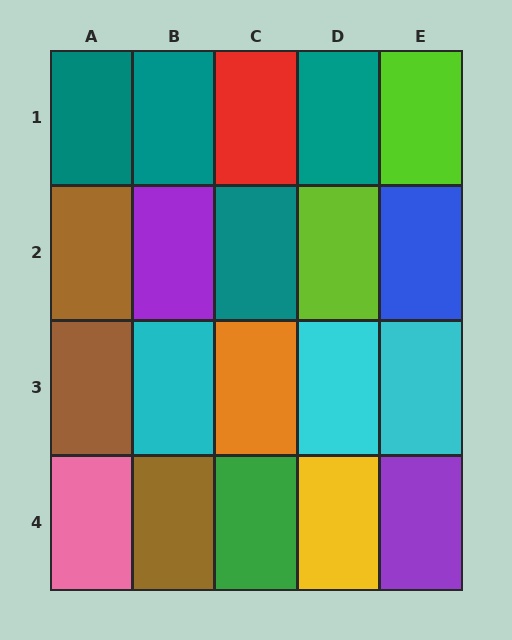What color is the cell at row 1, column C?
Red.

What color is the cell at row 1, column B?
Teal.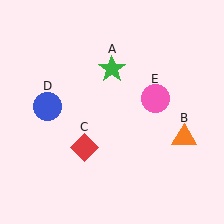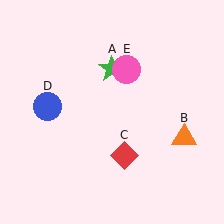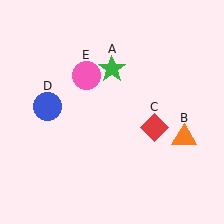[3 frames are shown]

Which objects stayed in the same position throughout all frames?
Green star (object A) and orange triangle (object B) and blue circle (object D) remained stationary.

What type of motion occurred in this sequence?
The red diamond (object C), pink circle (object E) rotated counterclockwise around the center of the scene.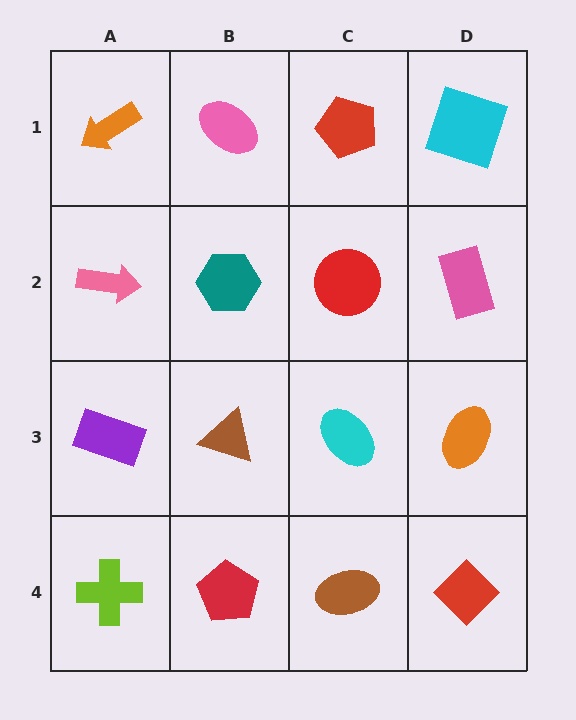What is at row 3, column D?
An orange ellipse.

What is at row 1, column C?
A red pentagon.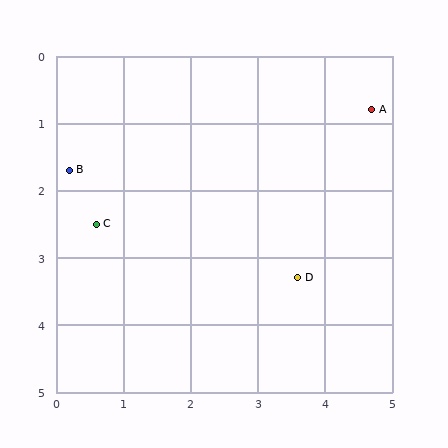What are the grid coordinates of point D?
Point D is at approximately (3.6, 3.3).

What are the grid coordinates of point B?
Point B is at approximately (0.2, 1.7).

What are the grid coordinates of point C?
Point C is at approximately (0.6, 2.5).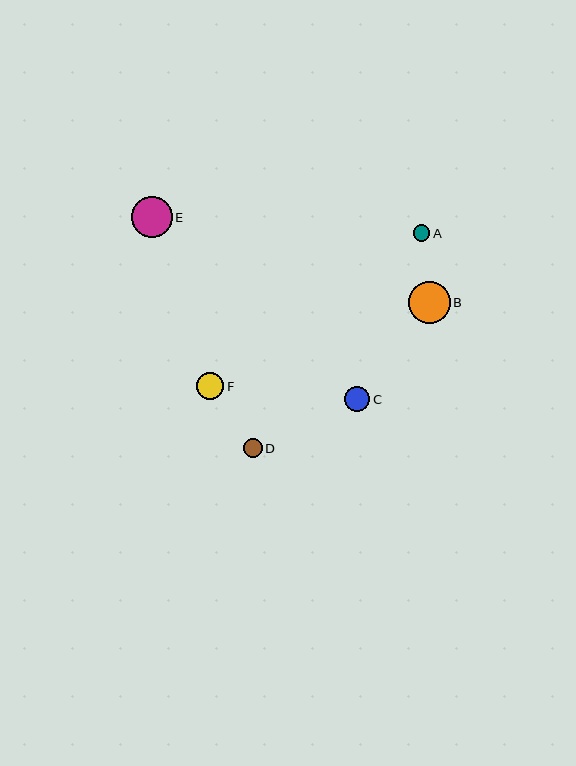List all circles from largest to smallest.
From largest to smallest: B, E, F, C, D, A.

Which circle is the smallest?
Circle A is the smallest with a size of approximately 17 pixels.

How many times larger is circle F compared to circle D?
Circle F is approximately 1.4 times the size of circle D.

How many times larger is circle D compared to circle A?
Circle D is approximately 1.1 times the size of circle A.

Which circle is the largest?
Circle B is the largest with a size of approximately 42 pixels.